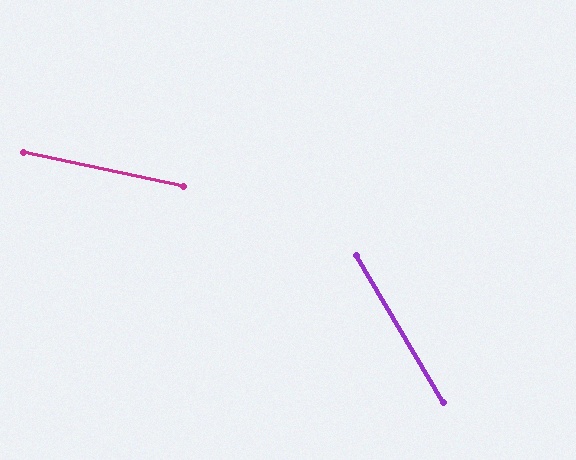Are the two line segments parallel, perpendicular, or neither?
Neither parallel nor perpendicular — they differ by about 47°.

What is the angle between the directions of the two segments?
Approximately 47 degrees.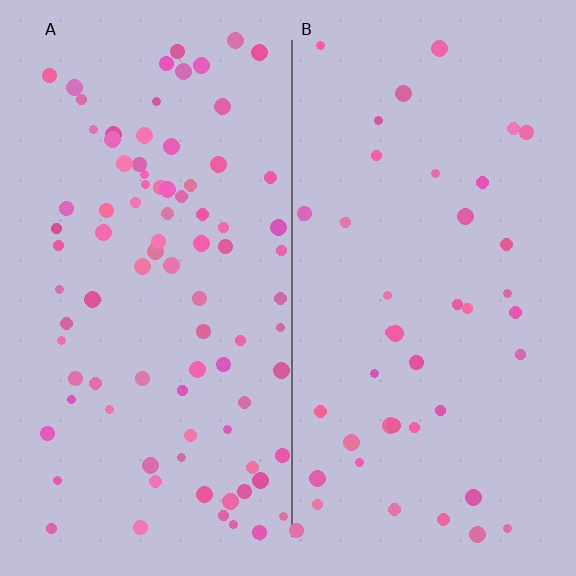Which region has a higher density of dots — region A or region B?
A (the left).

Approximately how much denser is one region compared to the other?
Approximately 2.1× — region A over region B.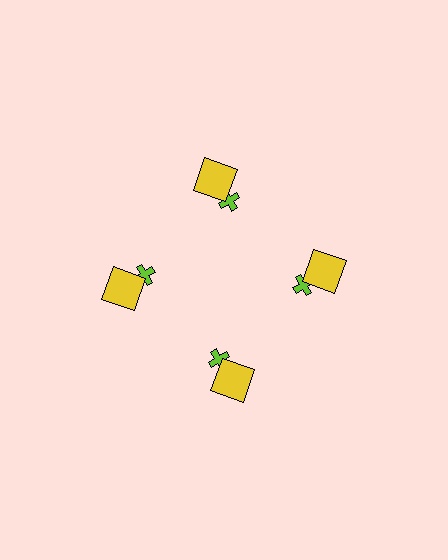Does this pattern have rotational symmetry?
Yes, this pattern has 4-fold rotational symmetry. It looks the same after rotating 90 degrees around the center.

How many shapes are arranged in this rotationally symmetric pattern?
There are 8 shapes, arranged in 4 groups of 2.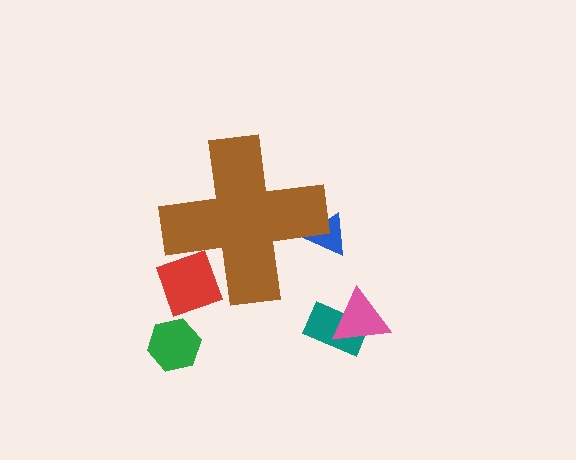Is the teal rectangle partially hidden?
No, the teal rectangle is fully visible.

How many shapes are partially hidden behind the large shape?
2 shapes are partially hidden.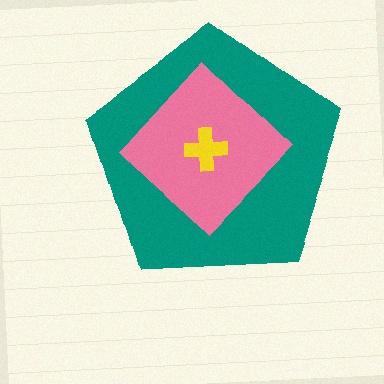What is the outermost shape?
The teal pentagon.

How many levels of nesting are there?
3.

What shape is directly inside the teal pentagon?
The pink diamond.